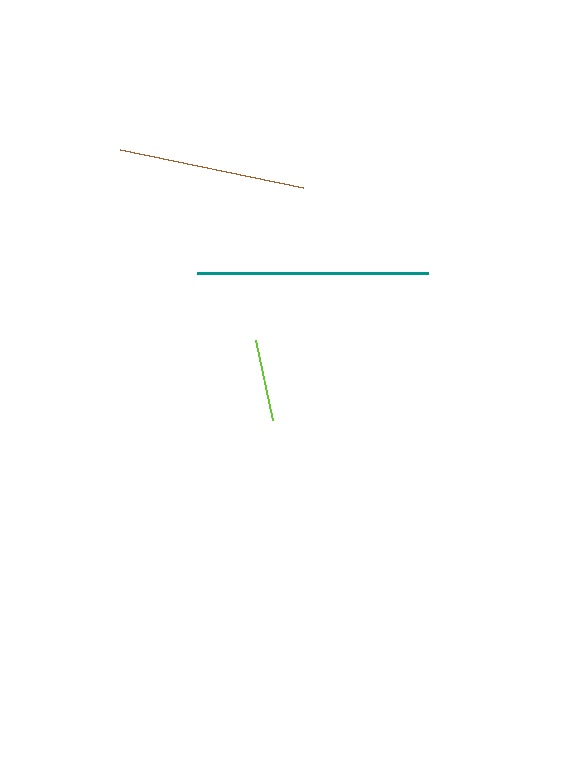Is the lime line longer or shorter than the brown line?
The brown line is longer than the lime line.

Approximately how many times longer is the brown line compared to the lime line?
The brown line is approximately 2.3 times the length of the lime line.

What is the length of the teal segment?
The teal segment is approximately 231 pixels long.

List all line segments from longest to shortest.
From longest to shortest: teal, brown, lime.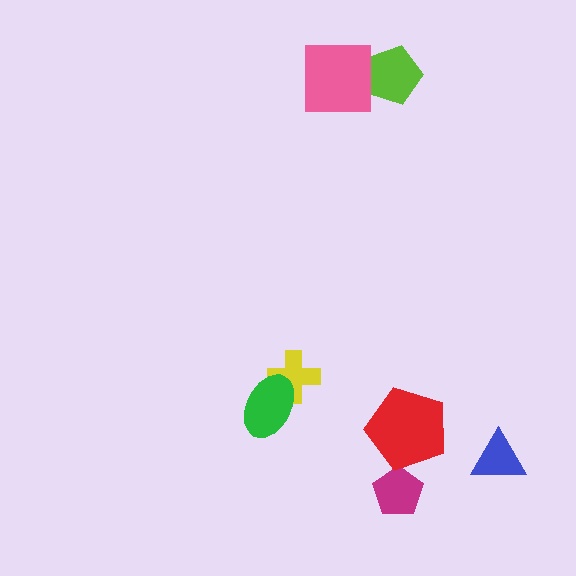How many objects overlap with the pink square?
1 object overlaps with the pink square.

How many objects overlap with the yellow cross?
1 object overlaps with the yellow cross.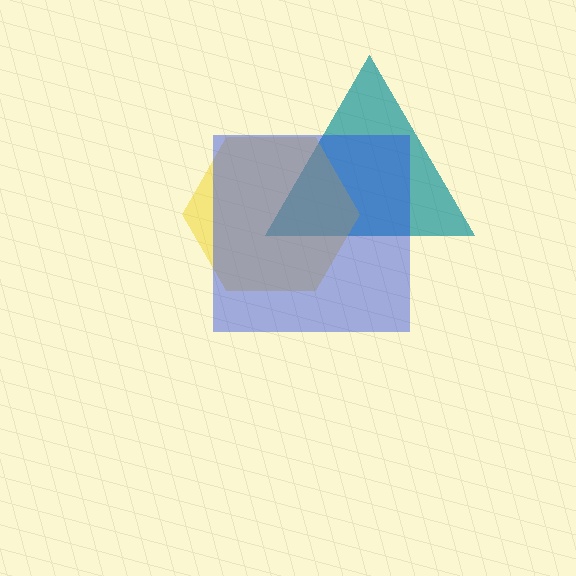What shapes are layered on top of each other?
The layered shapes are: a teal triangle, a yellow hexagon, a blue square.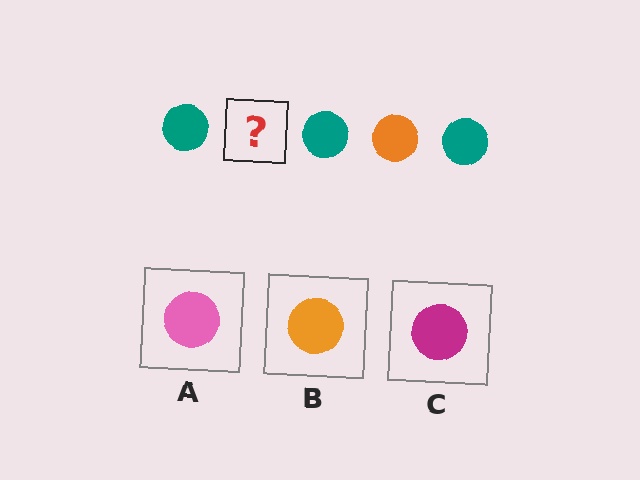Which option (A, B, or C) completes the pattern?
B.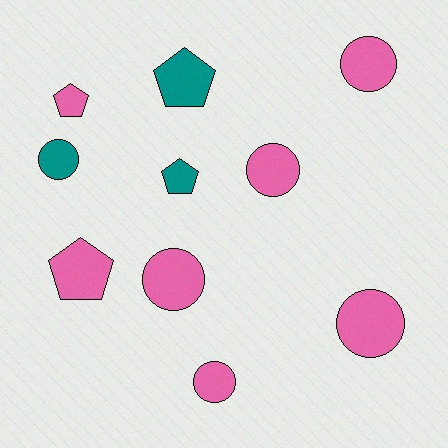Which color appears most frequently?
Pink, with 7 objects.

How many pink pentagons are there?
There are 2 pink pentagons.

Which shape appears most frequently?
Circle, with 6 objects.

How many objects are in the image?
There are 10 objects.